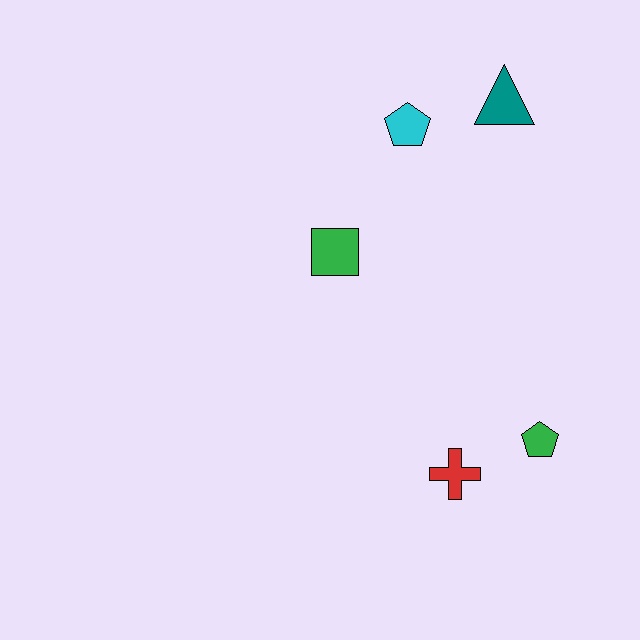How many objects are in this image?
There are 5 objects.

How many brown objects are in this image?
There are no brown objects.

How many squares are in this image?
There is 1 square.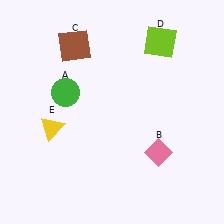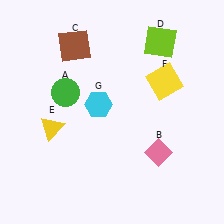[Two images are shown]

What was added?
A yellow square (F), a cyan hexagon (G) were added in Image 2.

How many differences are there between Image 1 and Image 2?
There are 2 differences between the two images.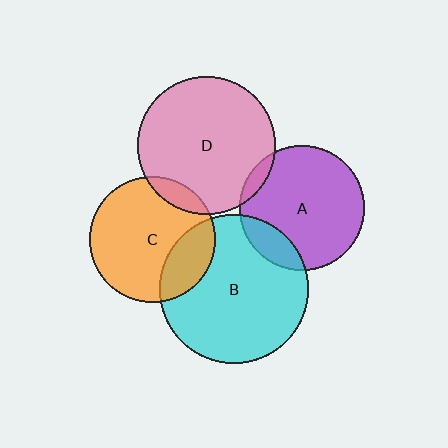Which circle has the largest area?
Circle B (cyan).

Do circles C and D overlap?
Yes.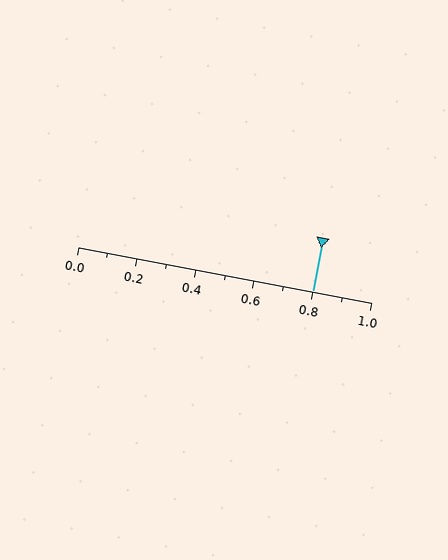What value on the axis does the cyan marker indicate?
The marker indicates approximately 0.8.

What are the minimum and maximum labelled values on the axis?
The axis runs from 0.0 to 1.0.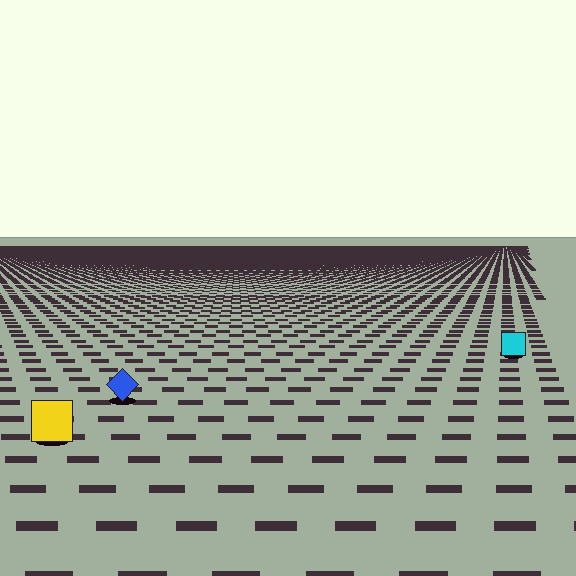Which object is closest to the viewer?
The yellow square is closest. The texture marks near it are larger and more spread out.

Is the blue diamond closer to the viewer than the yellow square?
No. The yellow square is closer — you can tell from the texture gradient: the ground texture is coarser near it.